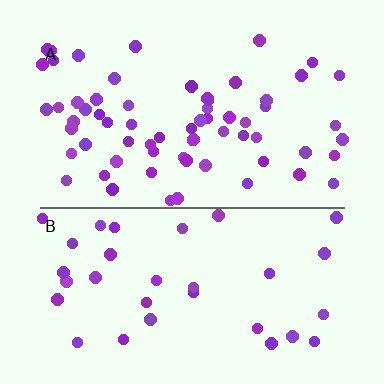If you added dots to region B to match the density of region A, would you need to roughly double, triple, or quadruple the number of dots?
Approximately double.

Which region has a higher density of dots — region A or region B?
A (the top).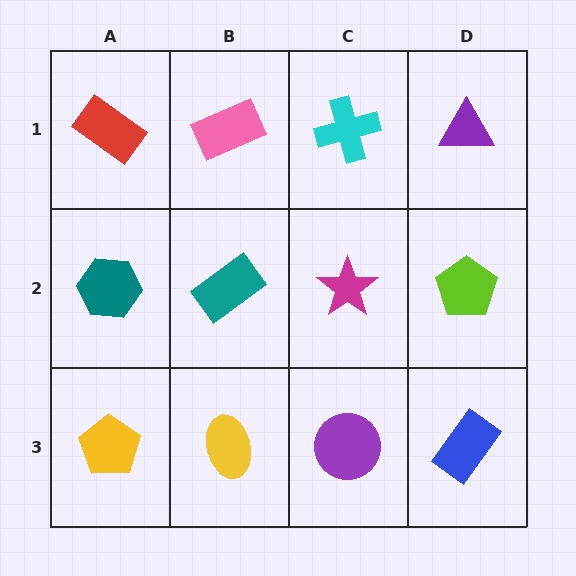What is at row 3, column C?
A purple circle.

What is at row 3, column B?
A yellow ellipse.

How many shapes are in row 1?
4 shapes.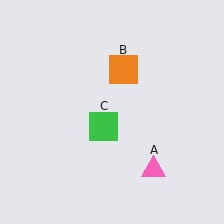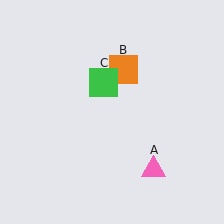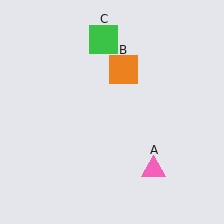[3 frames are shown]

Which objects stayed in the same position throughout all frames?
Pink triangle (object A) and orange square (object B) remained stationary.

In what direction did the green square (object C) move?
The green square (object C) moved up.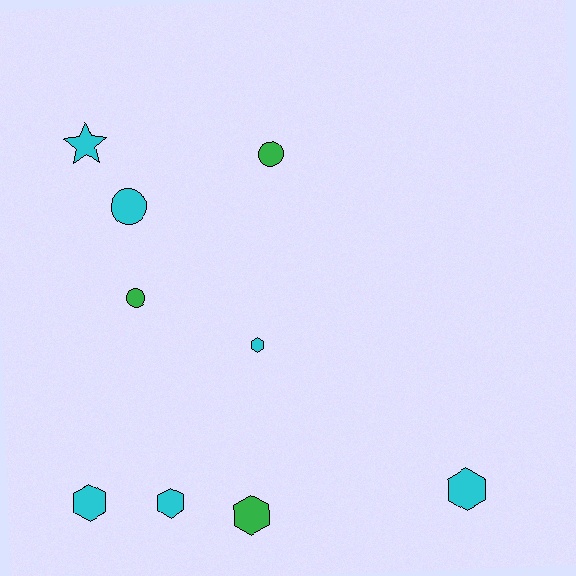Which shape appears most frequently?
Hexagon, with 5 objects.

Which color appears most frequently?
Cyan, with 6 objects.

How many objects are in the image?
There are 9 objects.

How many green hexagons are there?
There is 1 green hexagon.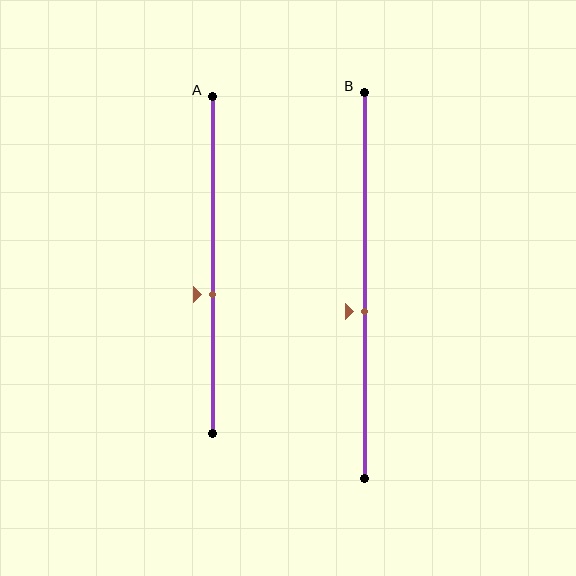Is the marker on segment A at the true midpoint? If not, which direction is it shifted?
No, the marker on segment A is shifted downward by about 9% of the segment length.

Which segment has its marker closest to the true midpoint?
Segment B has its marker closest to the true midpoint.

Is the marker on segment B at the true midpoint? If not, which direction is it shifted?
No, the marker on segment B is shifted downward by about 7% of the segment length.